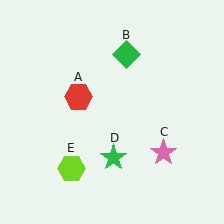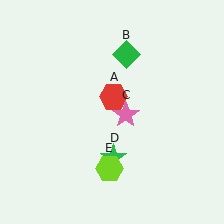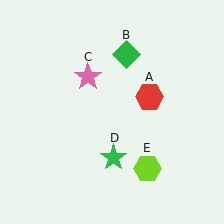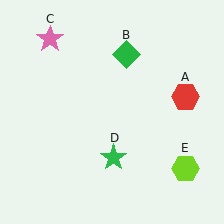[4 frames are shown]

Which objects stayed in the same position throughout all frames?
Green diamond (object B) and green star (object D) remained stationary.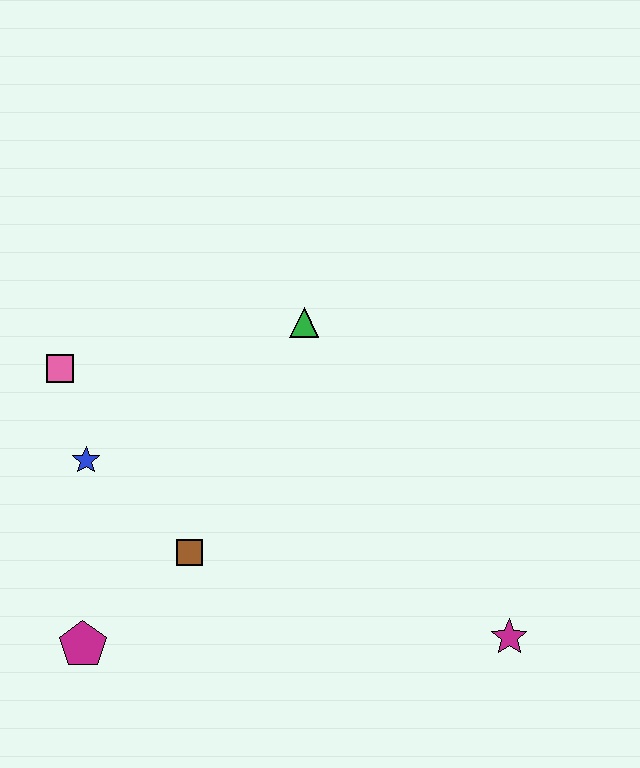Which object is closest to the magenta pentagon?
The brown square is closest to the magenta pentagon.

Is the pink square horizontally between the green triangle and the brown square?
No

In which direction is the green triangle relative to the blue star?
The green triangle is to the right of the blue star.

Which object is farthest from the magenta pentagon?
The magenta star is farthest from the magenta pentagon.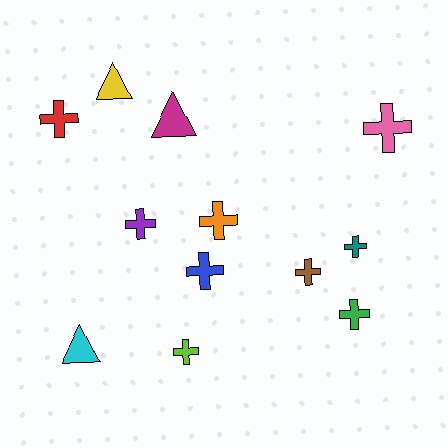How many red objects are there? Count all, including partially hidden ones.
There is 1 red object.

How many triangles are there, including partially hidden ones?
There are 3 triangles.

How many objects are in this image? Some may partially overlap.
There are 12 objects.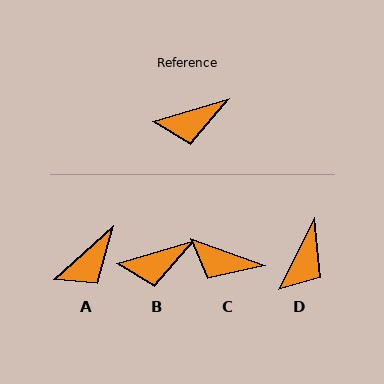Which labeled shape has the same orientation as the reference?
B.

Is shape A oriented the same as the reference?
No, it is off by about 26 degrees.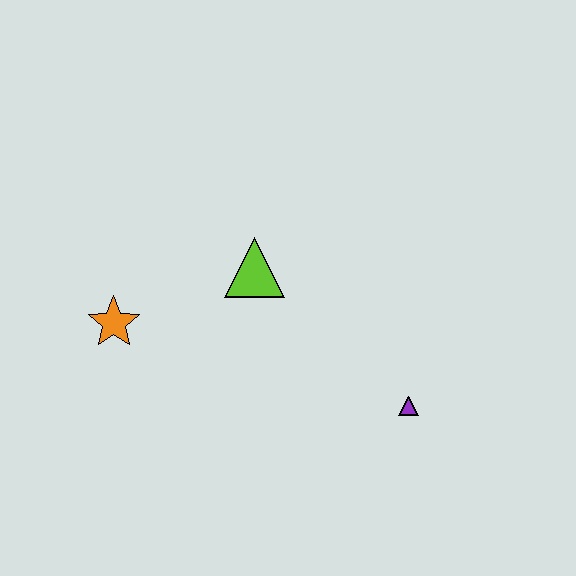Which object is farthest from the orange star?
The purple triangle is farthest from the orange star.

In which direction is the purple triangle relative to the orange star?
The purple triangle is to the right of the orange star.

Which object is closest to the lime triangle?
The orange star is closest to the lime triangle.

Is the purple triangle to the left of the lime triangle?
No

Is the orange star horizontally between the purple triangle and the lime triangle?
No